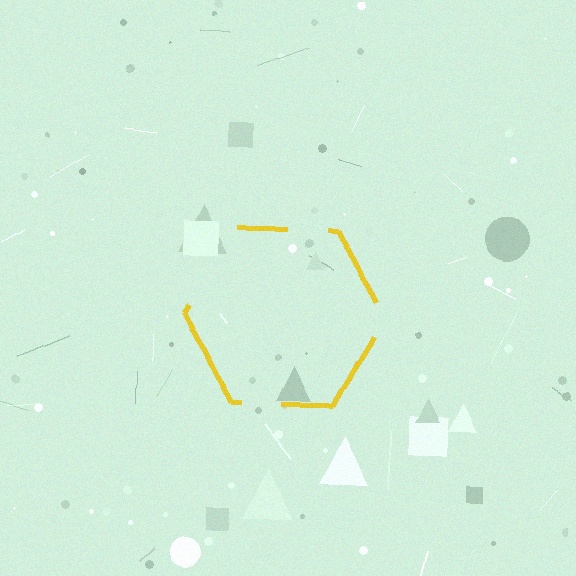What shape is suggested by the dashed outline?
The dashed outline suggests a hexagon.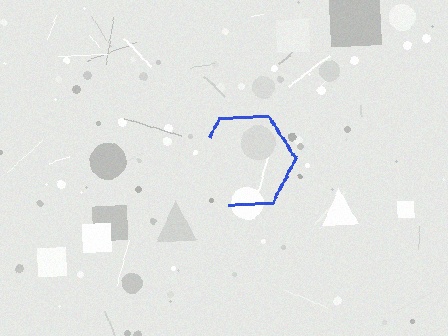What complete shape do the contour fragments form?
The contour fragments form a hexagon.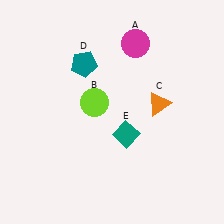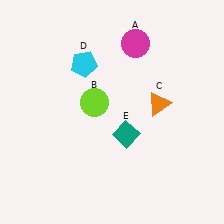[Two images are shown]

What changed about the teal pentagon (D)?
In Image 1, D is teal. In Image 2, it changed to cyan.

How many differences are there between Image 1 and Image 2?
There is 1 difference between the two images.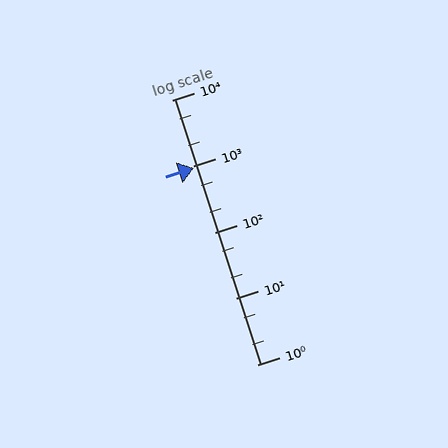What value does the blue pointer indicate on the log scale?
The pointer indicates approximately 950.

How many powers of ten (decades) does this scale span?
The scale spans 4 decades, from 1 to 10000.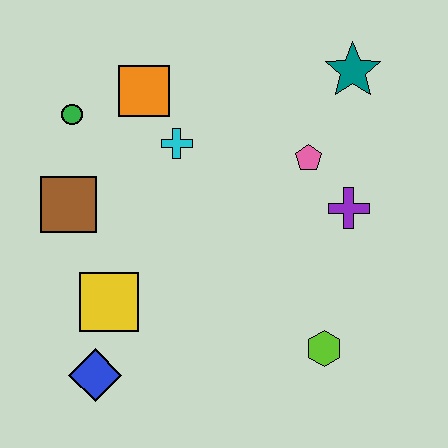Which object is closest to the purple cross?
The pink pentagon is closest to the purple cross.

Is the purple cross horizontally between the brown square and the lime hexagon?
No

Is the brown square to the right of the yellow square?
No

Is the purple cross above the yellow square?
Yes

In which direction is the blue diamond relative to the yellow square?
The blue diamond is below the yellow square.